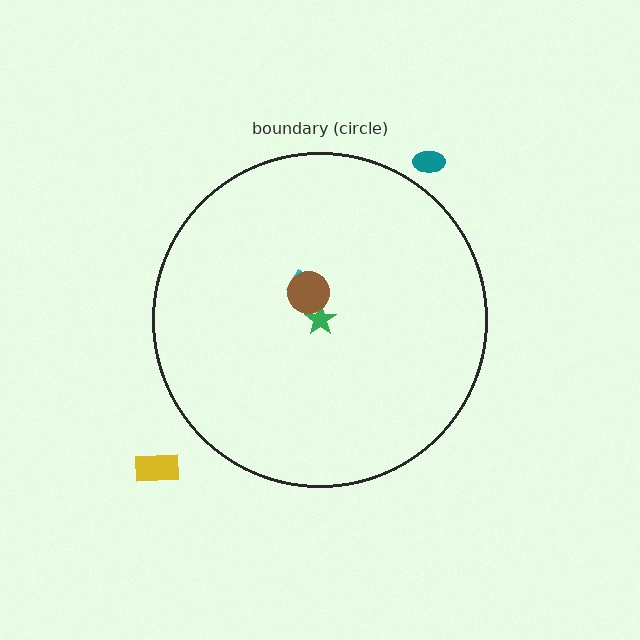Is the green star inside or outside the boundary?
Inside.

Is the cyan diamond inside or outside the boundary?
Inside.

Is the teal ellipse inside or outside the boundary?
Outside.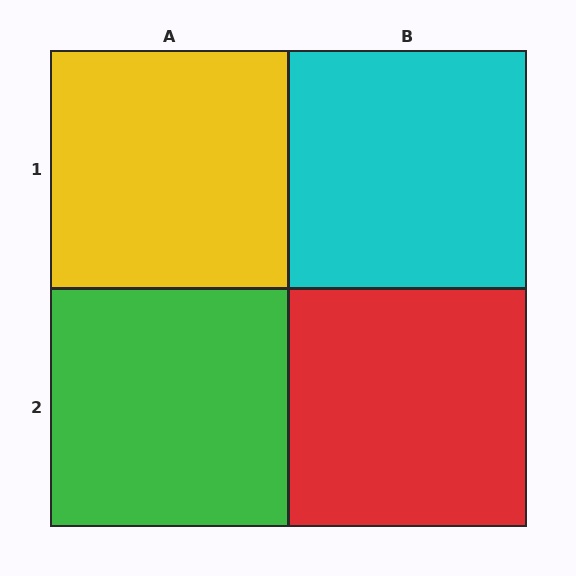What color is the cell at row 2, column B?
Red.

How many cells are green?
1 cell is green.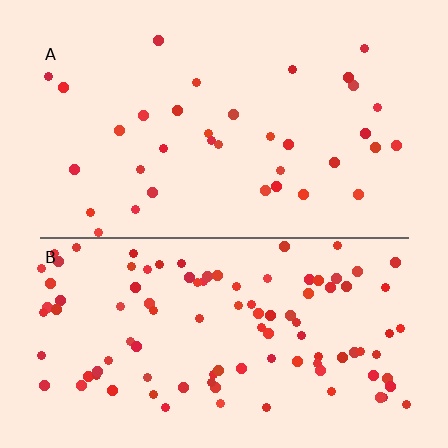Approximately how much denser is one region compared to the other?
Approximately 2.9× — region B over region A.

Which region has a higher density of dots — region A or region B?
B (the bottom).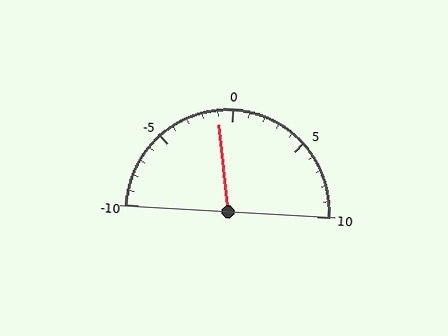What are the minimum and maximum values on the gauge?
The gauge ranges from -10 to 10.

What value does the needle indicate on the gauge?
The needle indicates approximately -1.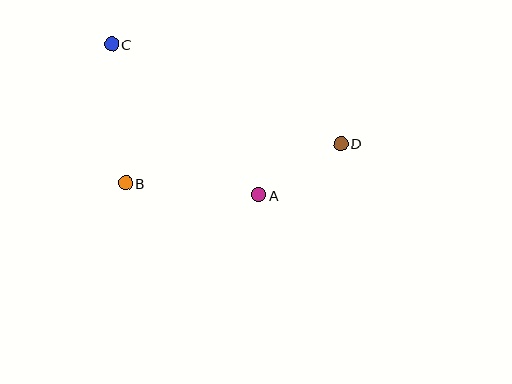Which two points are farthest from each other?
Points C and D are farthest from each other.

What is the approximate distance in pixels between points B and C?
The distance between B and C is approximately 140 pixels.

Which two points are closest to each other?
Points A and D are closest to each other.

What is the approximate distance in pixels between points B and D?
The distance between B and D is approximately 219 pixels.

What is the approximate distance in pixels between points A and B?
The distance between A and B is approximately 133 pixels.